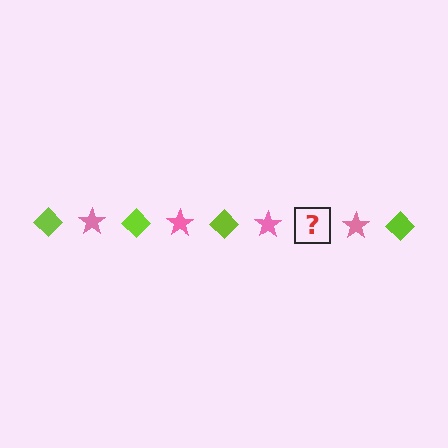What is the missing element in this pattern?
The missing element is a lime diamond.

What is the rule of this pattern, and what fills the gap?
The rule is that the pattern alternates between lime diamond and pink star. The gap should be filled with a lime diamond.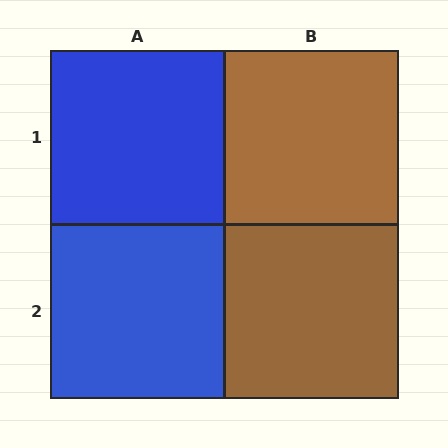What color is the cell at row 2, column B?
Brown.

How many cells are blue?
2 cells are blue.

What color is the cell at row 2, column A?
Blue.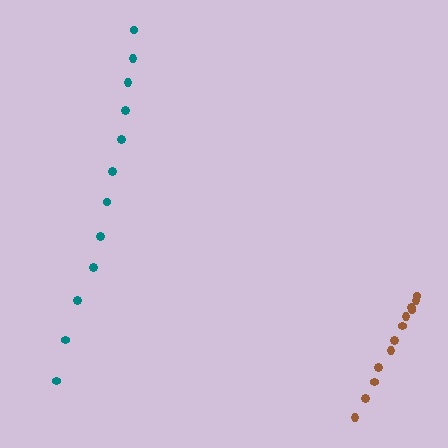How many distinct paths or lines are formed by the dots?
There are 2 distinct paths.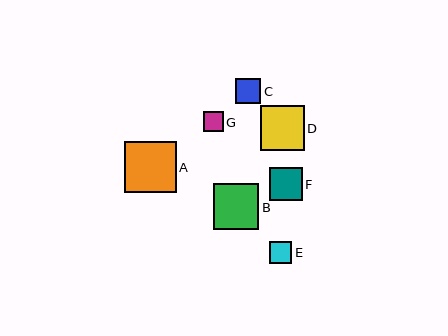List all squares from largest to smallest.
From largest to smallest: A, B, D, F, C, E, G.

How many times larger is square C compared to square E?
Square C is approximately 1.2 times the size of square E.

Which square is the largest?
Square A is the largest with a size of approximately 51 pixels.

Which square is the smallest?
Square G is the smallest with a size of approximately 19 pixels.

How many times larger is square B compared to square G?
Square B is approximately 2.4 times the size of square G.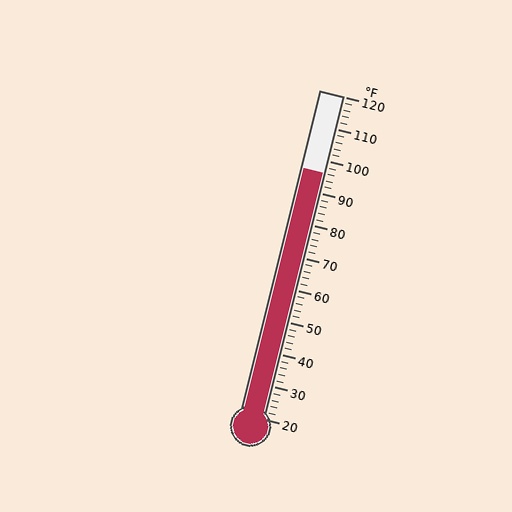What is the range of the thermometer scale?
The thermometer scale ranges from 20°F to 120°F.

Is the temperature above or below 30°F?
The temperature is above 30°F.